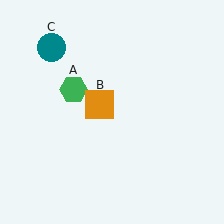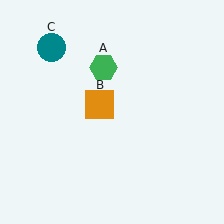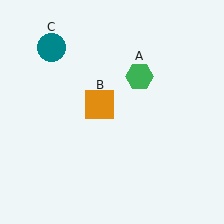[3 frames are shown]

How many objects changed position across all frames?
1 object changed position: green hexagon (object A).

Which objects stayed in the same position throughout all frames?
Orange square (object B) and teal circle (object C) remained stationary.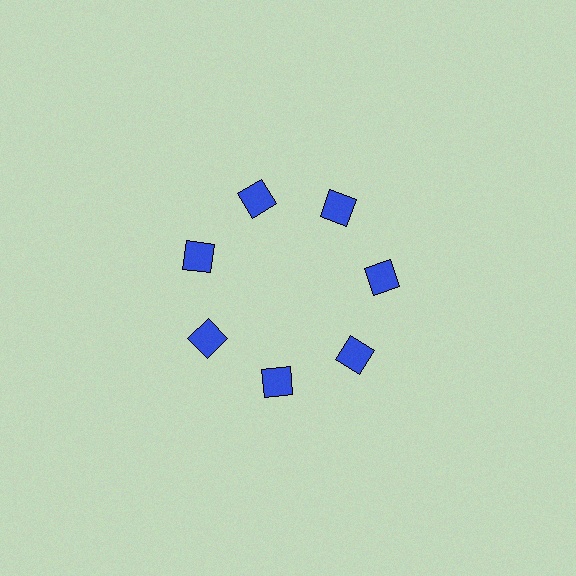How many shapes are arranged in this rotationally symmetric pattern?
There are 7 shapes, arranged in 7 groups of 1.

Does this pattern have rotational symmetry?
Yes, this pattern has 7-fold rotational symmetry. It looks the same after rotating 51 degrees around the center.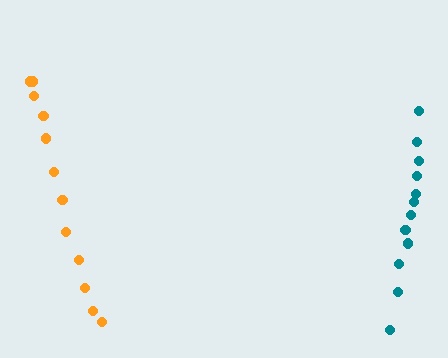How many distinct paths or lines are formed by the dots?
There are 2 distinct paths.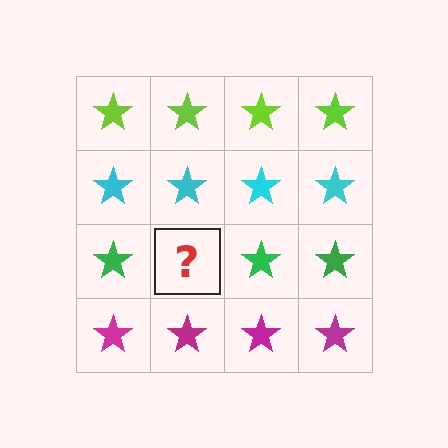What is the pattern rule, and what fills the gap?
The rule is that each row has a consistent color. The gap should be filled with a green star.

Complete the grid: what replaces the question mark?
The question mark should be replaced with a green star.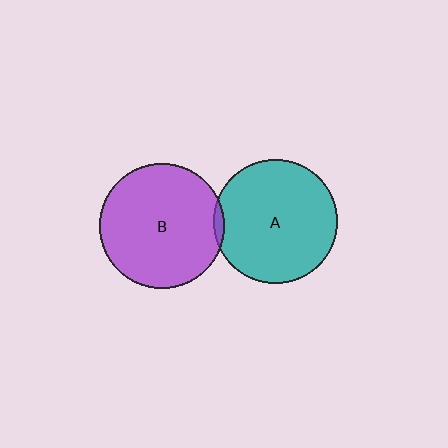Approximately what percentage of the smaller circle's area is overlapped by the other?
Approximately 5%.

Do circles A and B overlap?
Yes.